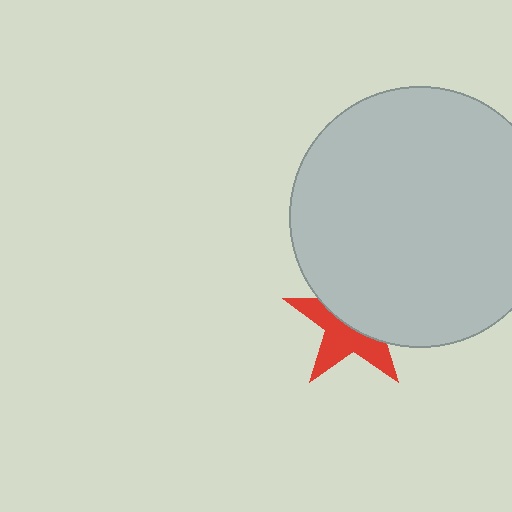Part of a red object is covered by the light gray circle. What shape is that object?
It is a star.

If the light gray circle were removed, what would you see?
You would see the complete red star.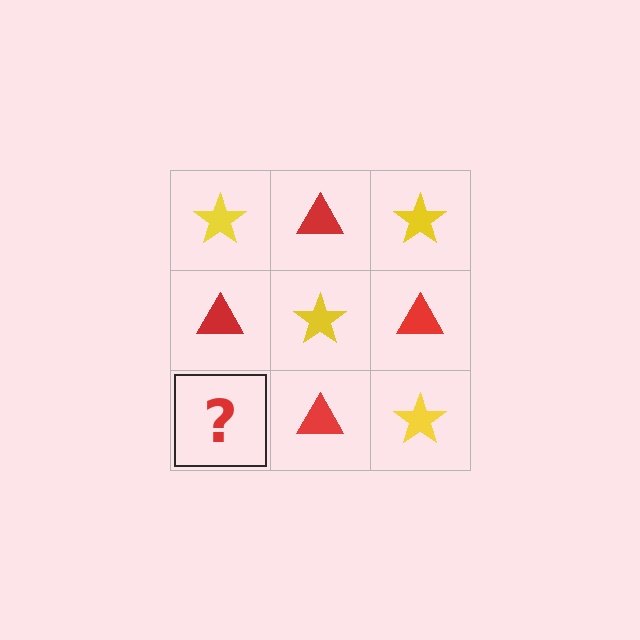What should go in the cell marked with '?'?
The missing cell should contain a yellow star.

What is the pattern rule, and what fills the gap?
The rule is that it alternates yellow star and red triangle in a checkerboard pattern. The gap should be filled with a yellow star.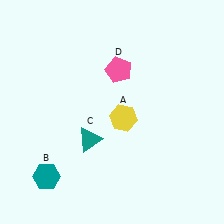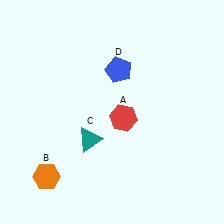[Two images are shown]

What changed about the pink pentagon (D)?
In Image 1, D is pink. In Image 2, it changed to blue.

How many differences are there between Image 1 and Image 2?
There are 3 differences between the two images.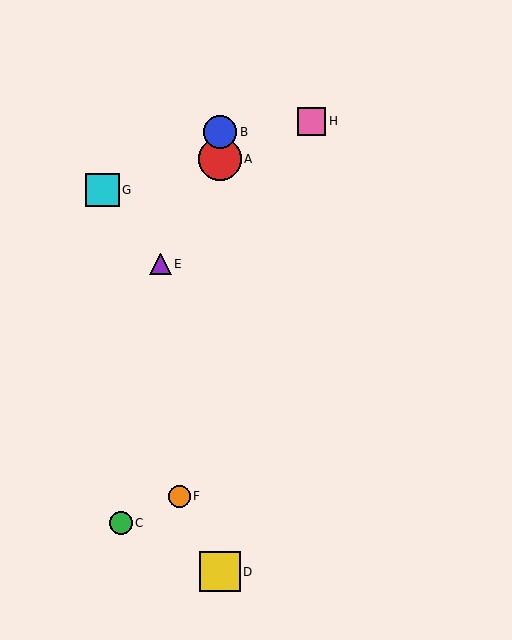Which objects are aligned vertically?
Objects A, B, D are aligned vertically.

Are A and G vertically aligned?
No, A is at x≈220 and G is at x≈102.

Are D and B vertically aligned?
Yes, both are at x≈220.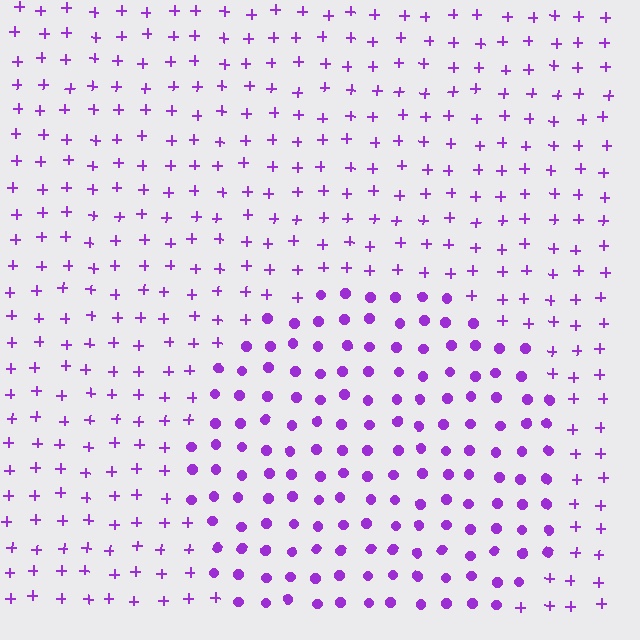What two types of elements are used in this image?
The image uses circles inside the circle region and plus signs outside it.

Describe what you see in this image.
The image is filled with small purple elements arranged in a uniform grid. A circle-shaped region contains circles, while the surrounding area contains plus signs. The boundary is defined purely by the change in element shape.